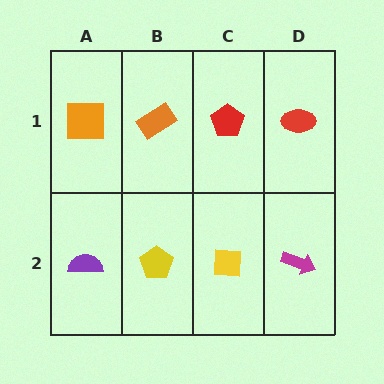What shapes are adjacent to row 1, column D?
A magenta arrow (row 2, column D), a red pentagon (row 1, column C).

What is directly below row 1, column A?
A purple semicircle.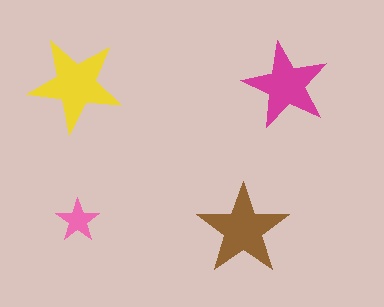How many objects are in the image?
There are 4 objects in the image.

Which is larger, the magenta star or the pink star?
The magenta one.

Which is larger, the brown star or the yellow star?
The yellow one.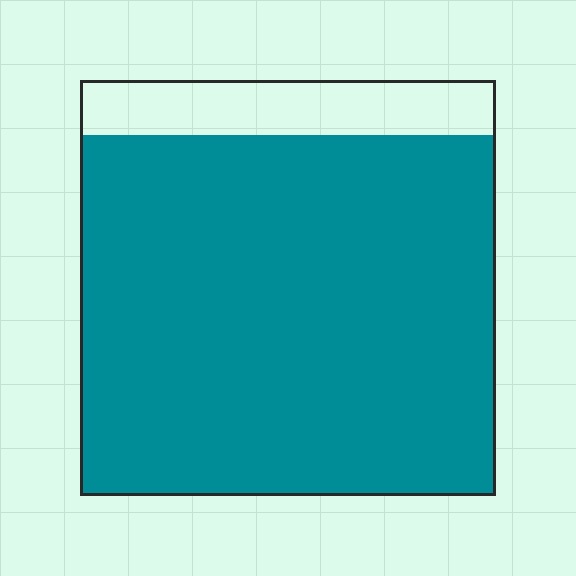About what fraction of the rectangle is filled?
About seven eighths (7/8).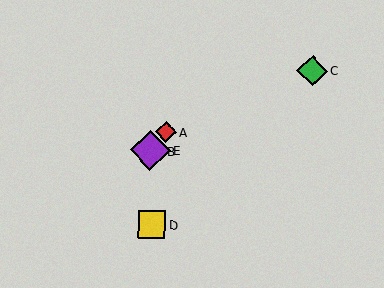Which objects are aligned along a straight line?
Objects A, B, E are aligned along a straight line.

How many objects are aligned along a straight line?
3 objects (A, B, E) are aligned along a straight line.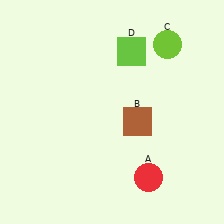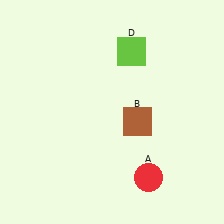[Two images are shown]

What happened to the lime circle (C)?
The lime circle (C) was removed in Image 2. It was in the top-right area of Image 1.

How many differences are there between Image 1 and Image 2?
There is 1 difference between the two images.